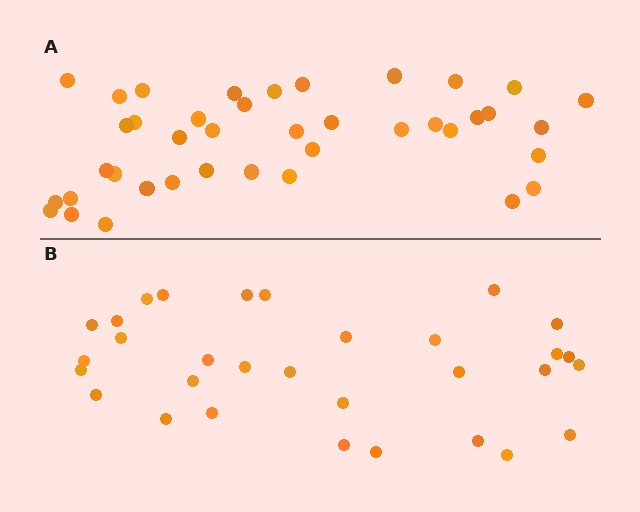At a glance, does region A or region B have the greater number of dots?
Region A (the top region) has more dots.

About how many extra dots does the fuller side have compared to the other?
Region A has roughly 8 or so more dots than region B.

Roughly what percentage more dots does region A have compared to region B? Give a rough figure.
About 30% more.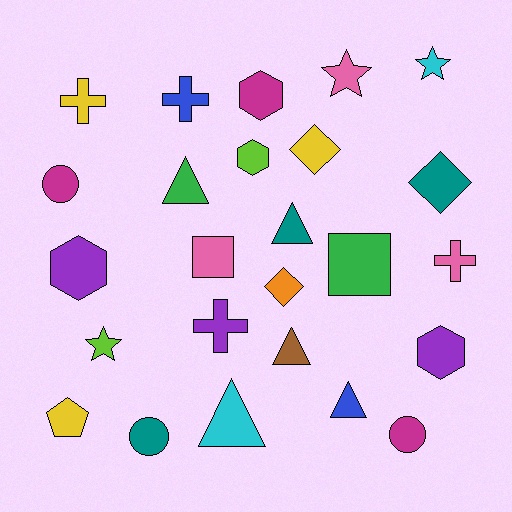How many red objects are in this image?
There are no red objects.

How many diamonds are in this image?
There are 3 diamonds.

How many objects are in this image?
There are 25 objects.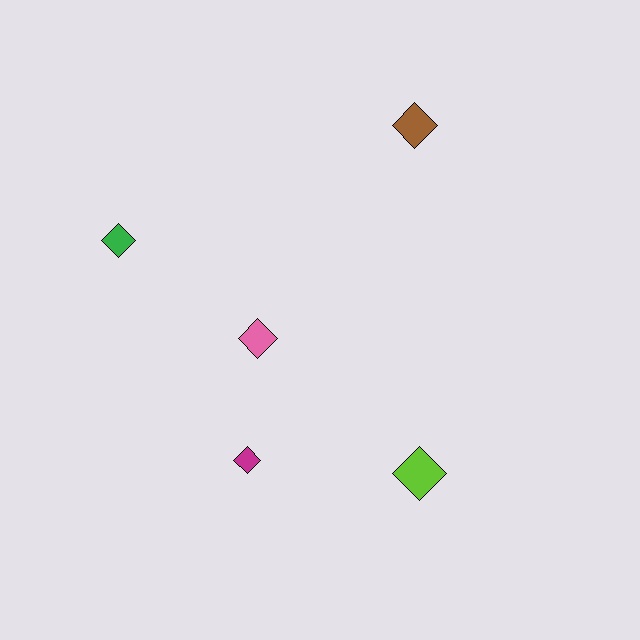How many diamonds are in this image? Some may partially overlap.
There are 5 diamonds.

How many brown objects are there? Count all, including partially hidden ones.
There is 1 brown object.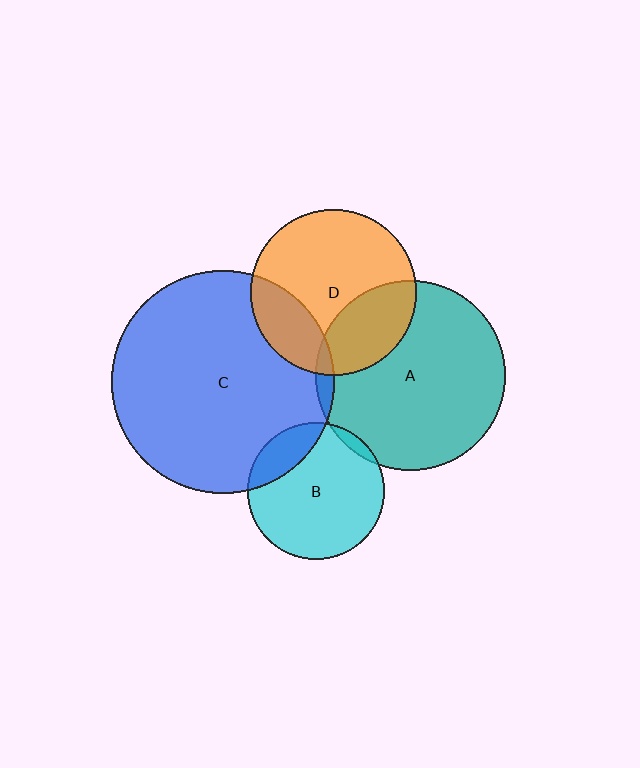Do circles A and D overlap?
Yes.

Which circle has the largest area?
Circle C (blue).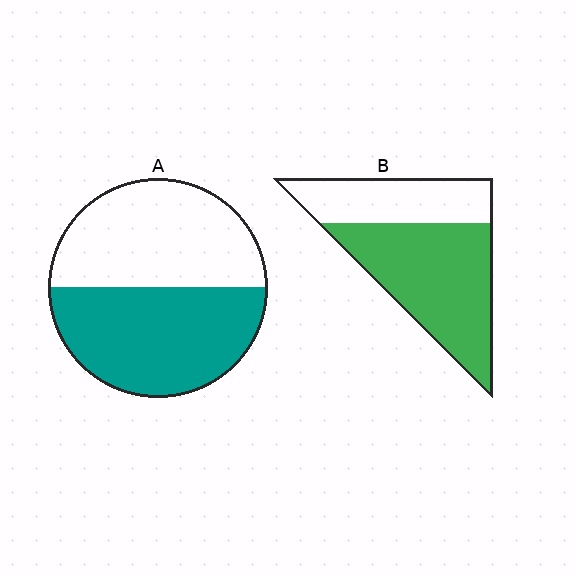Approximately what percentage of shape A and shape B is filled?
A is approximately 50% and B is approximately 65%.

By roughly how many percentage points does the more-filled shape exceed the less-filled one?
By roughly 15 percentage points (B over A).